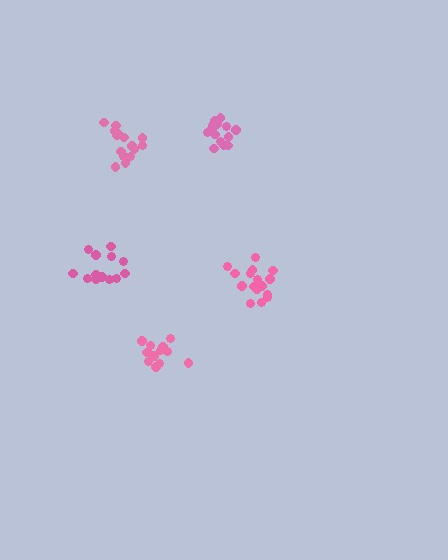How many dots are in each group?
Group 1: 16 dots, Group 2: 15 dots, Group 3: 15 dots, Group 4: 14 dots, Group 5: 16 dots (76 total).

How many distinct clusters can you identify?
There are 5 distinct clusters.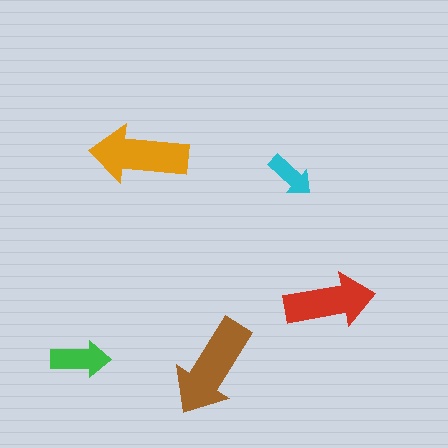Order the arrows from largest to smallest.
the brown one, the orange one, the red one, the green one, the cyan one.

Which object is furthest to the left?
The green arrow is leftmost.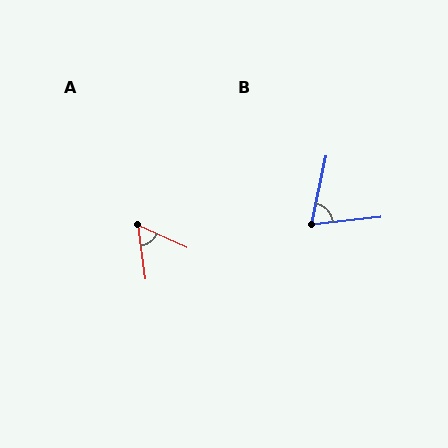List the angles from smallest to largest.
A (57°), B (71°).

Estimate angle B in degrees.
Approximately 71 degrees.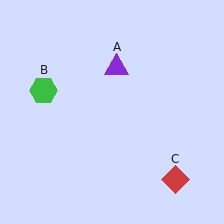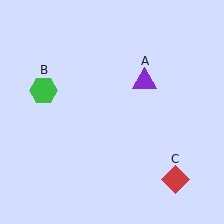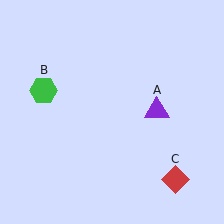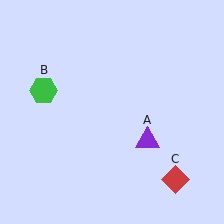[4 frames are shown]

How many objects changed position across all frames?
1 object changed position: purple triangle (object A).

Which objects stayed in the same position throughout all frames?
Green hexagon (object B) and red diamond (object C) remained stationary.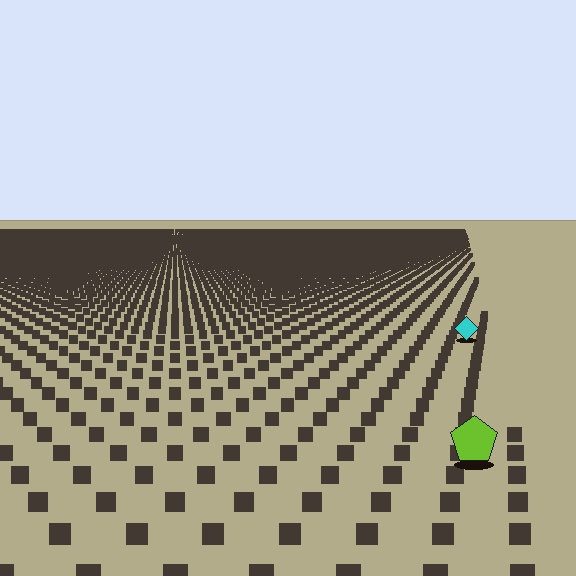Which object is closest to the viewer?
The lime pentagon is closest. The texture marks near it are larger and more spread out.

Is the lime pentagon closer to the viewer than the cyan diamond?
Yes. The lime pentagon is closer — you can tell from the texture gradient: the ground texture is coarser near it.